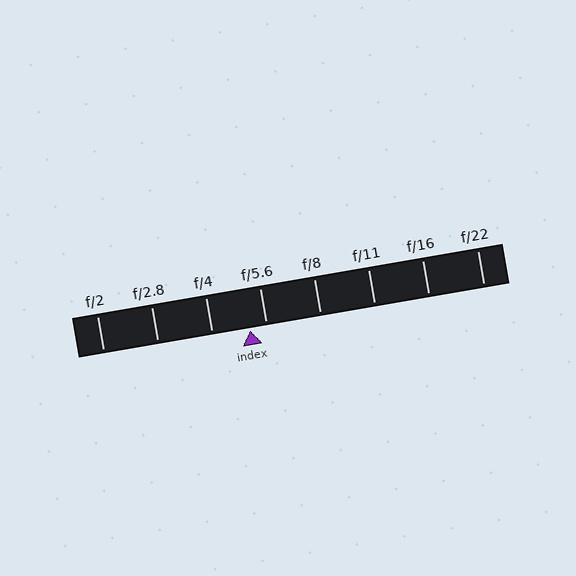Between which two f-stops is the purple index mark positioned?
The index mark is between f/4 and f/5.6.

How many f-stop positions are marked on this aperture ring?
There are 8 f-stop positions marked.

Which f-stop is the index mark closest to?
The index mark is closest to f/5.6.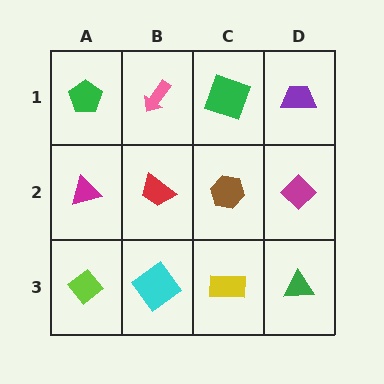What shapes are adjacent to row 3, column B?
A red trapezoid (row 2, column B), a lime diamond (row 3, column A), a yellow rectangle (row 3, column C).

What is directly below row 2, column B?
A cyan diamond.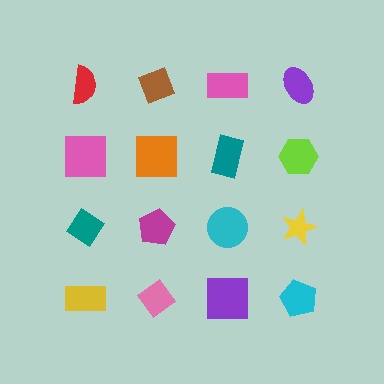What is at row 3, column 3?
A cyan circle.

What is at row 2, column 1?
A pink square.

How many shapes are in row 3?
4 shapes.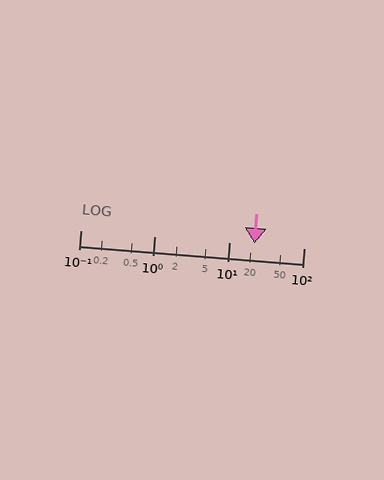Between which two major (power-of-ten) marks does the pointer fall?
The pointer is between 10 and 100.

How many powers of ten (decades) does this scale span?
The scale spans 3 decades, from 0.1 to 100.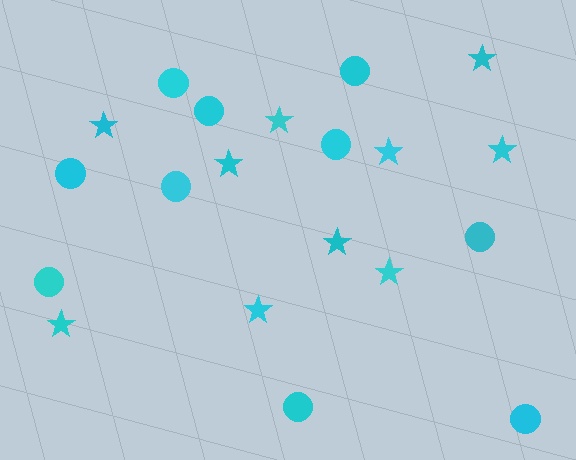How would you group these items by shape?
There are 2 groups: one group of stars (10) and one group of circles (10).